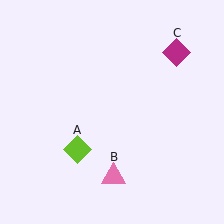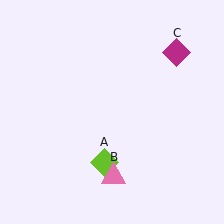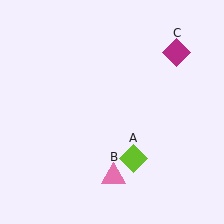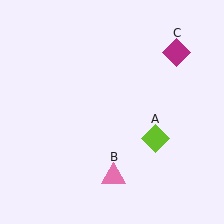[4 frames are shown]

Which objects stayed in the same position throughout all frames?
Pink triangle (object B) and magenta diamond (object C) remained stationary.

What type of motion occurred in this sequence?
The lime diamond (object A) rotated counterclockwise around the center of the scene.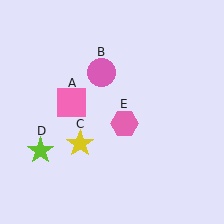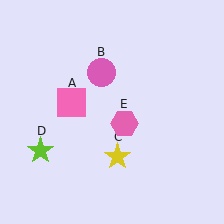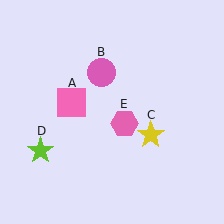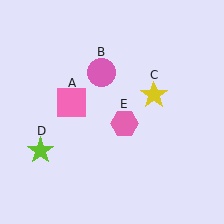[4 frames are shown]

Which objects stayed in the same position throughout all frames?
Pink square (object A) and pink circle (object B) and lime star (object D) and pink hexagon (object E) remained stationary.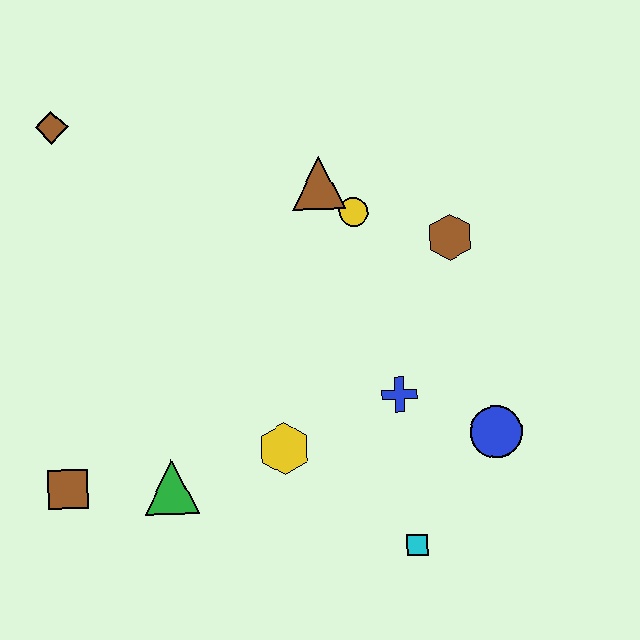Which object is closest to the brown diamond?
The brown triangle is closest to the brown diamond.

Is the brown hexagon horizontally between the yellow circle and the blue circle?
Yes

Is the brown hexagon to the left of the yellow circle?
No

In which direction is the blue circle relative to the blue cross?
The blue circle is to the right of the blue cross.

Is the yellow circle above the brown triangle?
No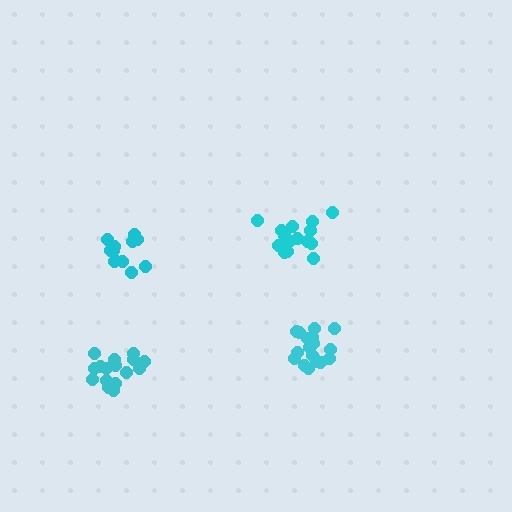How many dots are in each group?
Group 1: 16 dots, Group 2: 15 dots, Group 3: 12 dots, Group 4: 18 dots (61 total).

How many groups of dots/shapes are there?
There are 4 groups.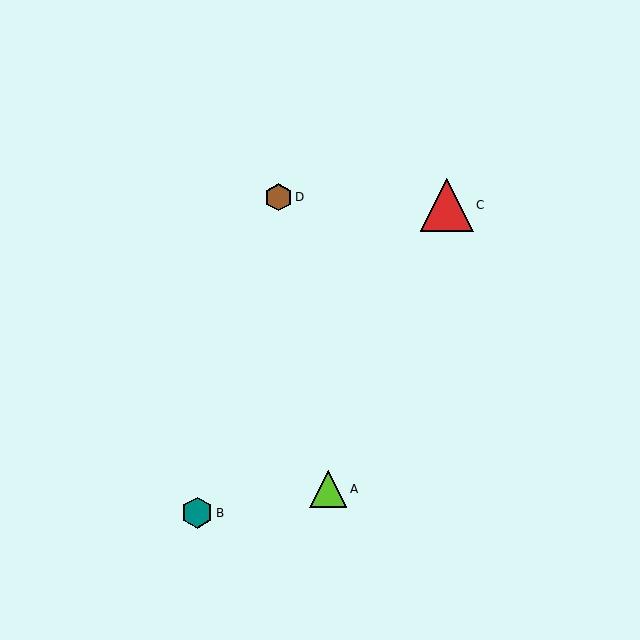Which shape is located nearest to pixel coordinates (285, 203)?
The brown hexagon (labeled D) at (278, 197) is nearest to that location.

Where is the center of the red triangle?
The center of the red triangle is at (447, 205).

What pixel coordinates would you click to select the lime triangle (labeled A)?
Click at (328, 489) to select the lime triangle A.